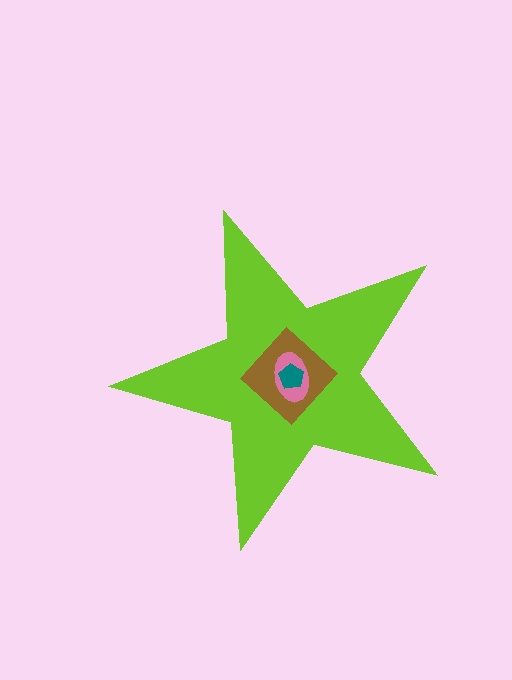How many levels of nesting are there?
4.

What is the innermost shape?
The teal pentagon.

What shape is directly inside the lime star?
The brown diamond.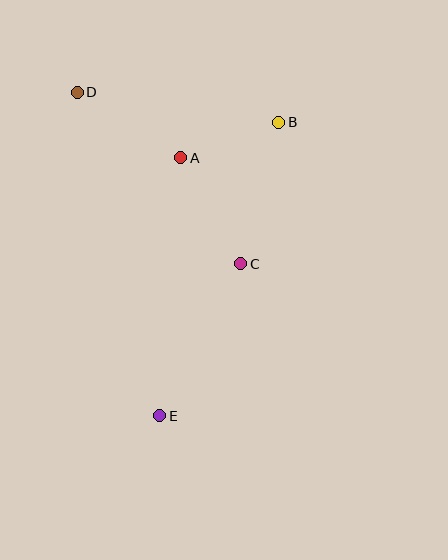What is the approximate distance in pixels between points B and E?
The distance between B and E is approximately 317 pixels.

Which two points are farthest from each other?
Points D and E are farthest from each other.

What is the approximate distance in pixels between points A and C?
The distance between A and C is approximately 122 pixels.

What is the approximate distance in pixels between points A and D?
The distance between A and D is approximately 122 pixels.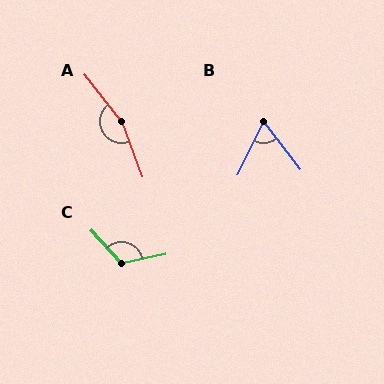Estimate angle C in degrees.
Approximately 121 degrees.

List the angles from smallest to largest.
B (65°), C (121°), A (163°).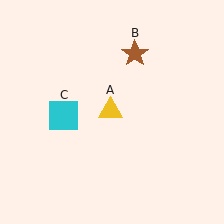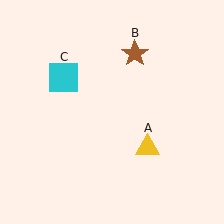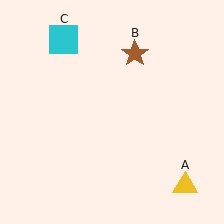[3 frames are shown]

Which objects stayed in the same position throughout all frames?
Brown star (object B) remained stationary.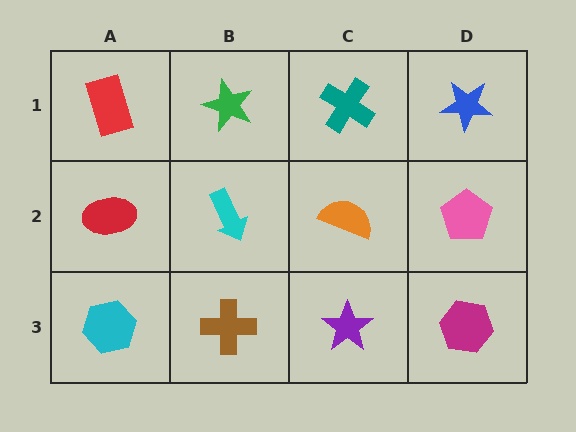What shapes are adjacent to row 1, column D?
A pink pentagon (row 2, column D), a teal cross (row 1, column C).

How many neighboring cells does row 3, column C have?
3.